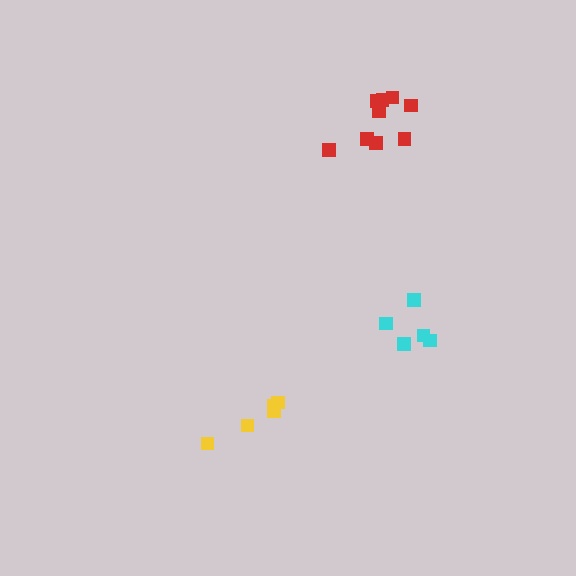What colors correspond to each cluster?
The clusters are colored: red, yellow, cyan.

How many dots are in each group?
Group 1: 9 dots, Group 2: 5 dots, Group 3: 5 dots (19 total).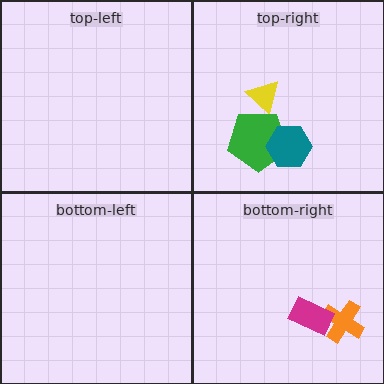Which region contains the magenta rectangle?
The bottom-right region.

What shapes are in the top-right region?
The yellow triangle, the green pentagon, the teal hexagon.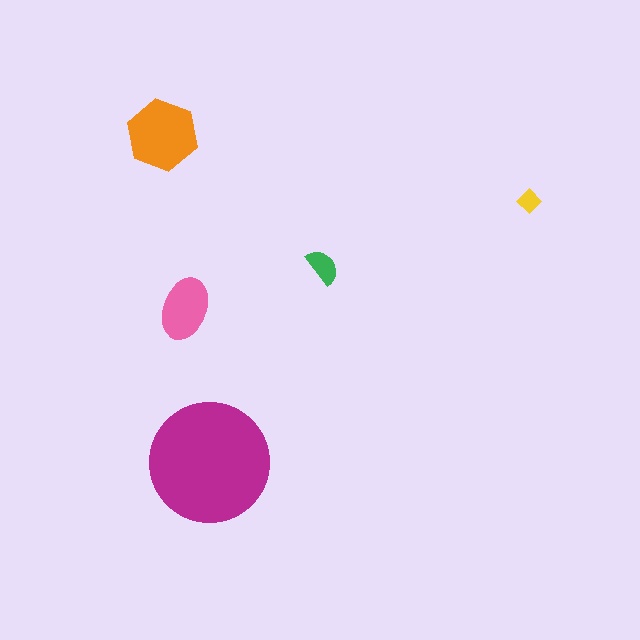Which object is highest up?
The orange hexagon is topmost.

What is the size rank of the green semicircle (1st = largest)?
4th.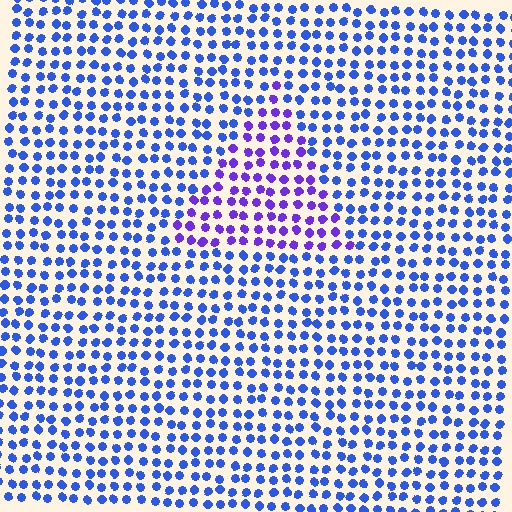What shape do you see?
I see a triangle.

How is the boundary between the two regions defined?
The boundary is defined purely by a slight shift in hue (about 38 degrees). Spacing, size, and orientation are identical on both sides.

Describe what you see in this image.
The image is filled with small blue elements in a uniform arrangement. A triangle-shaped region is visible where the elements are tinted to a slightly different hue, forming a subtle color boundary.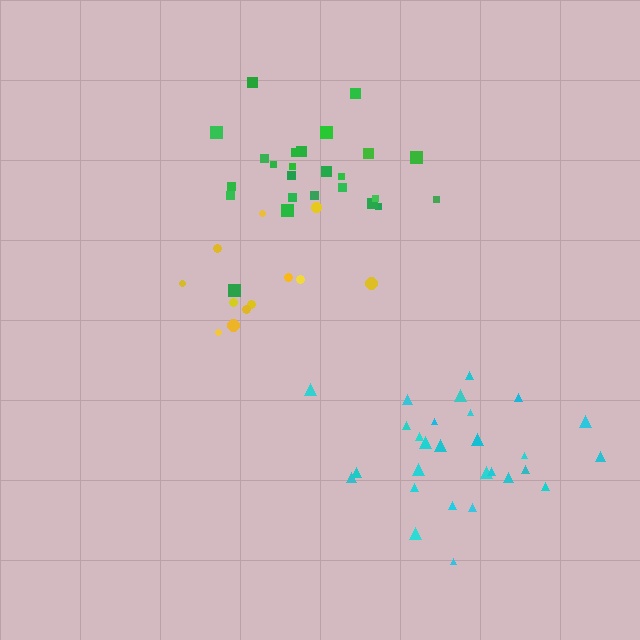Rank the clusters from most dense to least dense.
cyan, green, yellow.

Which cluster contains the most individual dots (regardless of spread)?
Cyan (28).